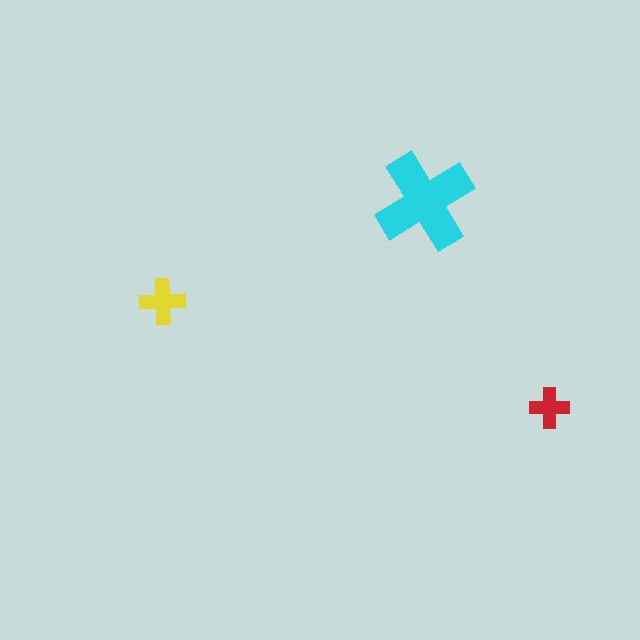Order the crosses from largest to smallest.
the cyan one, the yellow one, the red one.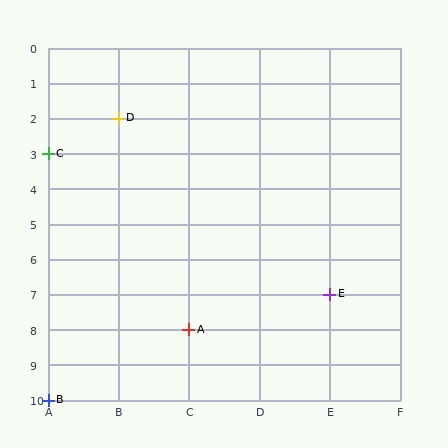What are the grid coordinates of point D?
Point D is at grid coordinates (B, 2).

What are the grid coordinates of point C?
Point C is at grid coordinates (A, 3).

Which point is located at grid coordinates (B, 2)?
Point D is at (B, 2).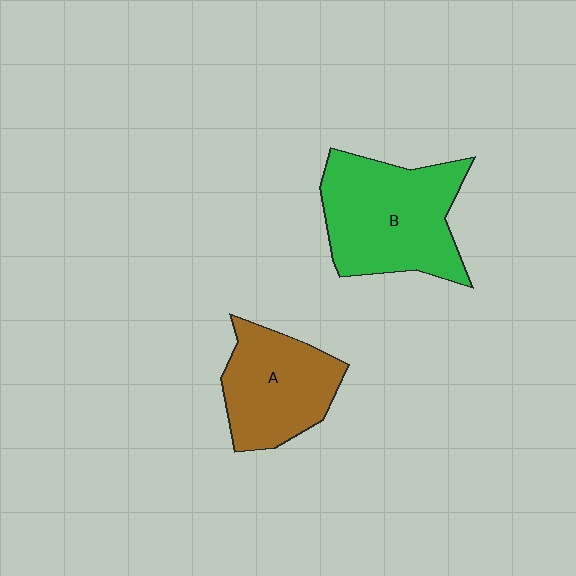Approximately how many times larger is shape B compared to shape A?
Approximately 1.3 times.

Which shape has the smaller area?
Shape A (brown).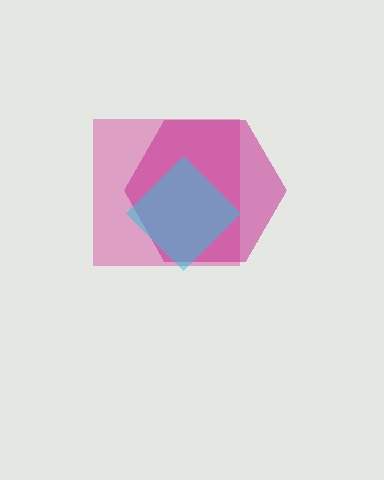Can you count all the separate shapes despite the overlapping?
Yes, there are 3 separate shapes.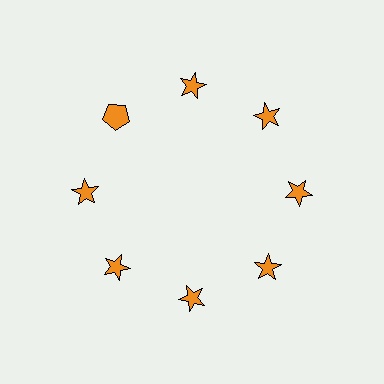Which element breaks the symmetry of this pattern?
The orange pentagon at roughly the 10 o'clock position breaks the symmetry. All other shapes are orange stars.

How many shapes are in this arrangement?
There are 8 shapes arranged in a ring pattern.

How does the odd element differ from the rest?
It has a different shape: pentagon instead of star.